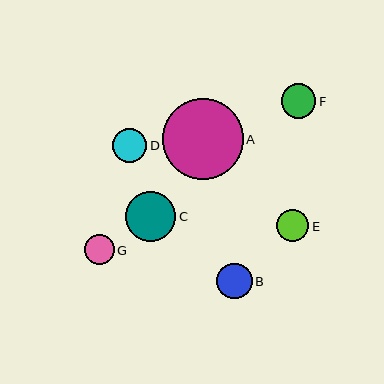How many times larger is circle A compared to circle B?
Circle A is approximately 2.3 times the size of circle B.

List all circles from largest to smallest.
From largest to smallest: A, C, B, F, D, E, G.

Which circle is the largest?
Circle A is the largest with a size of approximately 81 pixels.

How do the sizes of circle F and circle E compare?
Circle F and circle E are approximately the same size.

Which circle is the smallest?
Circle G is the smallest with a size of approximately 30 pixels.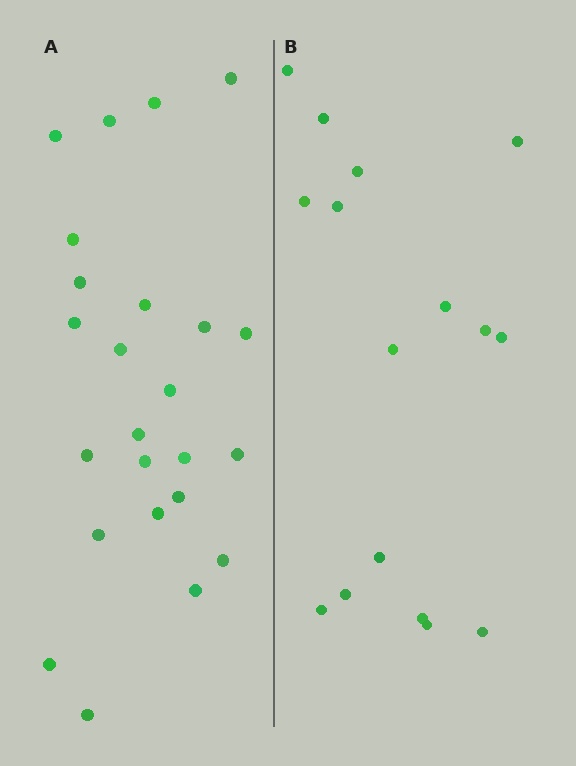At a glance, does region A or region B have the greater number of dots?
Region A (the left region) has more dots.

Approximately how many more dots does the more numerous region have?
Region A has roughly 8 or so more dots than region B.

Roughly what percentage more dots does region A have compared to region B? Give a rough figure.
About 50% more.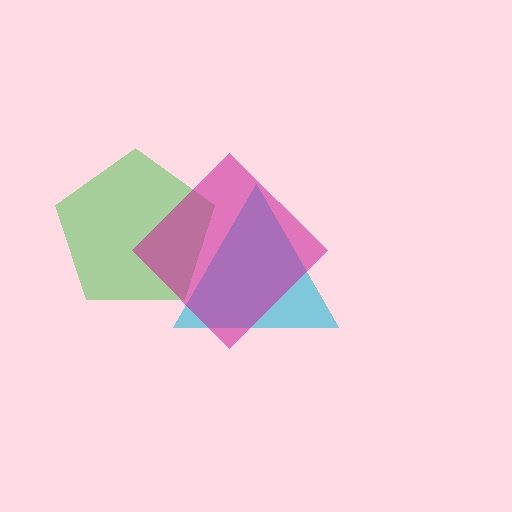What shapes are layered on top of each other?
The layered shapes are: a cyan triangle, a green pentagon, a magenta diamond.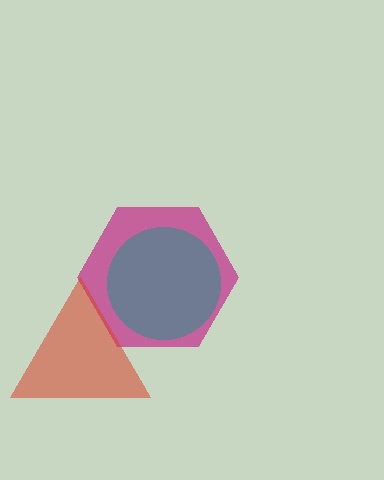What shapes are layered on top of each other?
The layered shapes are: a magenta hexagon, a red triangle, a teal circle.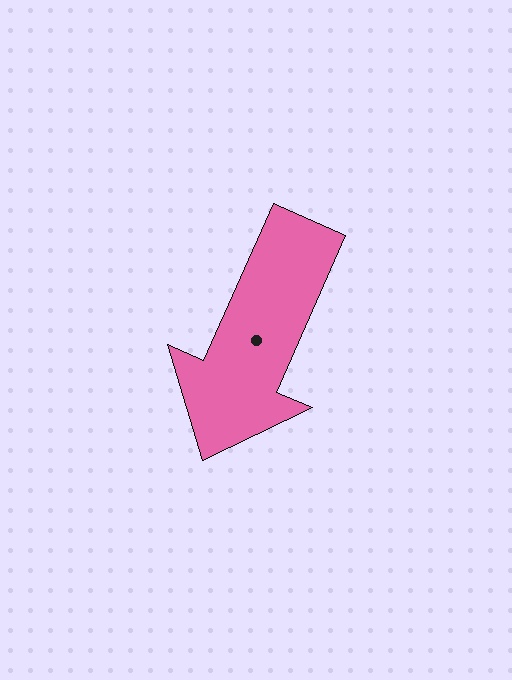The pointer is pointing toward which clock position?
Roughly 7 o'clock.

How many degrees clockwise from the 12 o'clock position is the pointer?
Approximately 204 degrees.